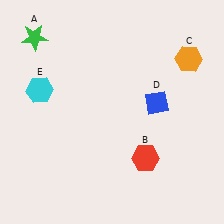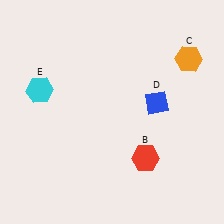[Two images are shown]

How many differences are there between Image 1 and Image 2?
There is 1 difference between the two images.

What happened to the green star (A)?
The green star (A) was removed in Image 2. It was in the top-left area of Image 1.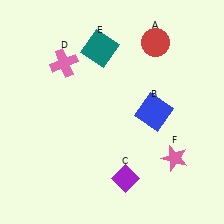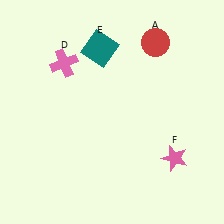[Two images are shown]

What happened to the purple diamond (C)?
The purple diamond (C) was removed in Image 2. It was in the bottom-right area of Image 1.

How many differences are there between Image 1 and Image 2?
There are 2 differences between the two images.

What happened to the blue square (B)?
The blue square (B) was removed in Image 2. It was in the top-right area of Image 1.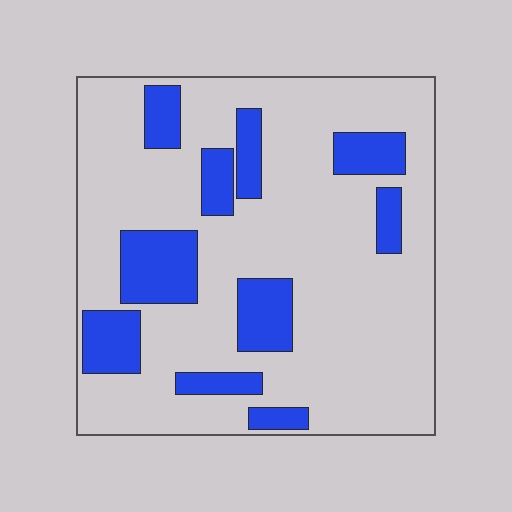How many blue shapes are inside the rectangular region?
10.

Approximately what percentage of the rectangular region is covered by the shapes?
Approximately 20%.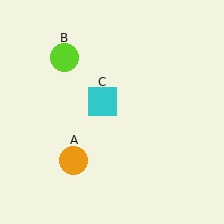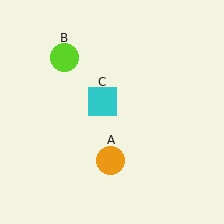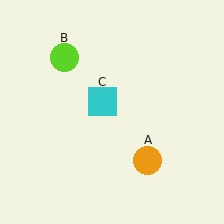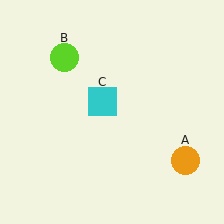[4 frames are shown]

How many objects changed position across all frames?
1 object changed position: orange circle (object A).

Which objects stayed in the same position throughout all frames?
Lime circle (object B) and cyan square (object C) remained stationary.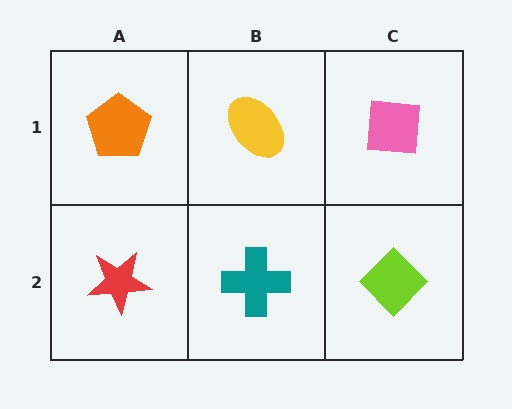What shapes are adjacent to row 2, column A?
An orange pentagon (row 1, column A), a teal cross (row 2, column B).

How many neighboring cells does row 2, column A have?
2.